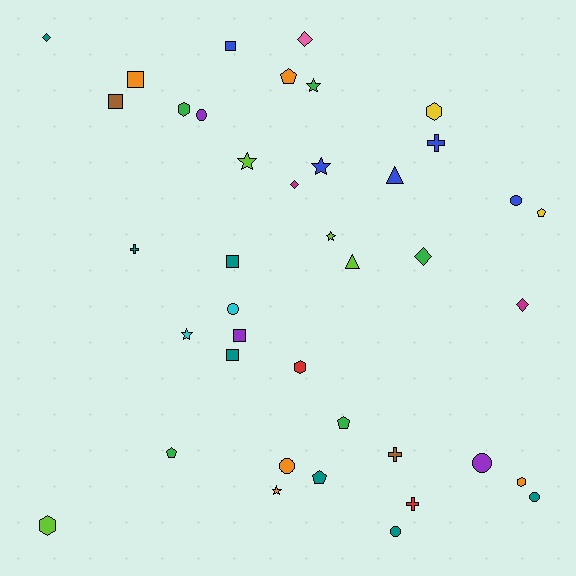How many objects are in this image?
There are 40 objects.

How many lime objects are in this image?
There are 4 lime objects.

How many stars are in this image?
There are 6 stars.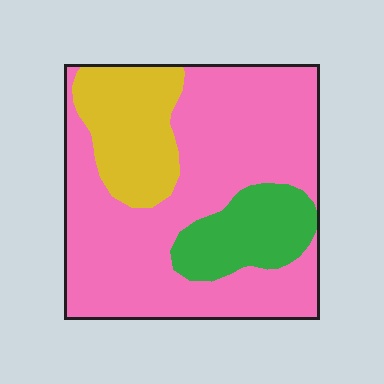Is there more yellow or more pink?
Pink.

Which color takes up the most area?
Pink, at roughly 65%.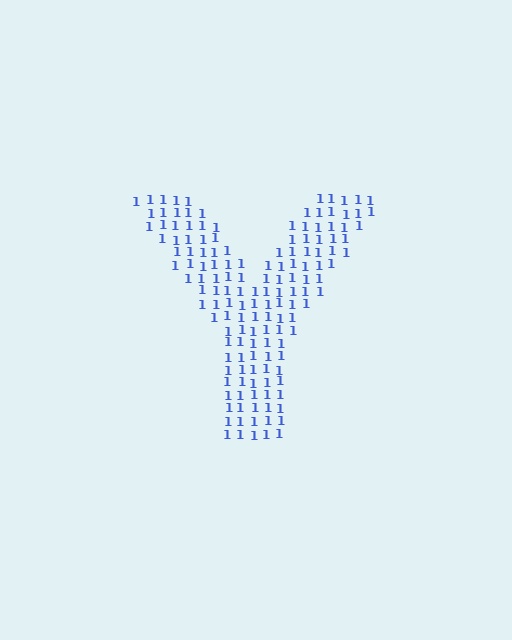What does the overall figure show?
The overall figure shows the letter Y.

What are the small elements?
The small elements are digit 1's.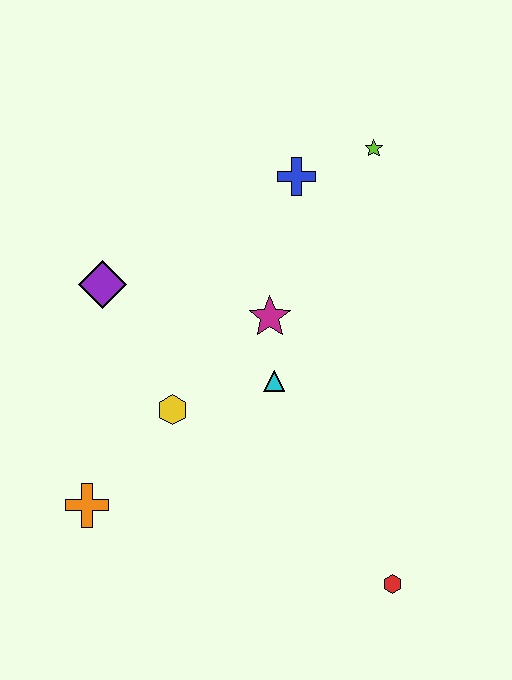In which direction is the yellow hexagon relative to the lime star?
The yellow hexagon is below the lime star.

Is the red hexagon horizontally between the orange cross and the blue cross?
No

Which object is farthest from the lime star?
The orange cross is farthest from the lime star.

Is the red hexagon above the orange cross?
No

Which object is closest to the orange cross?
The yellow hexagon is closest to the orange cross.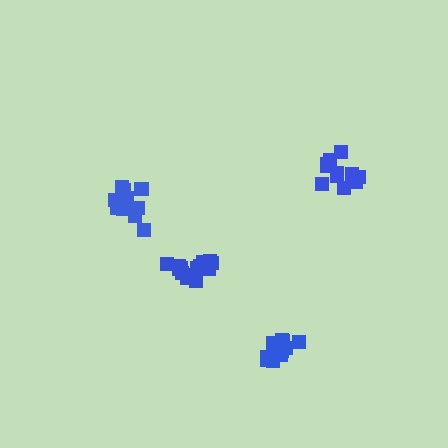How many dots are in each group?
Group 1: 13 dots, Group 2: 13 dots, Group 3: 16 dots, Group 4: 11 dots (53 total).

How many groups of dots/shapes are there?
There are 4 groups.